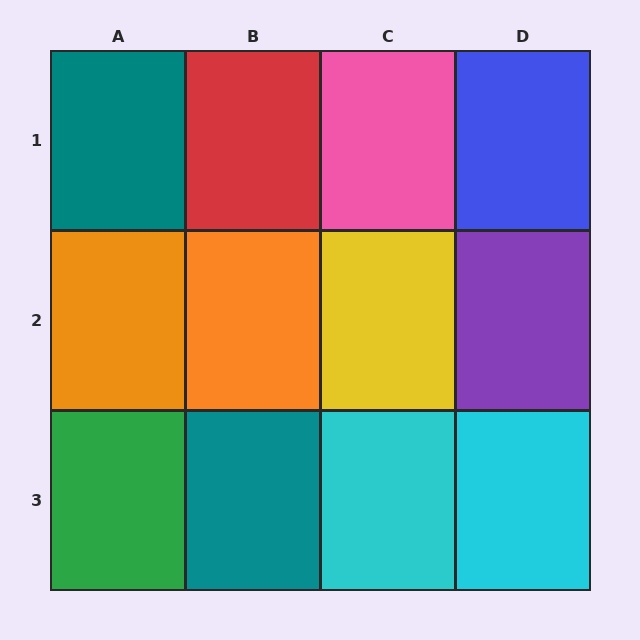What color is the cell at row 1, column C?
Pink.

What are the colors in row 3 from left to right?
Green, teal, cyan, cyan.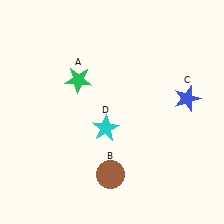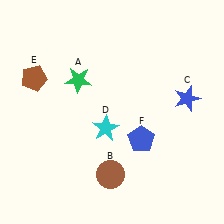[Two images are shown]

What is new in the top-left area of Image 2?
A brown pentagon (E) was added in the top-left area of Image 2.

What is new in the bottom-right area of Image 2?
A blue pentagon (F) was added in the bottom-right area of Image 2.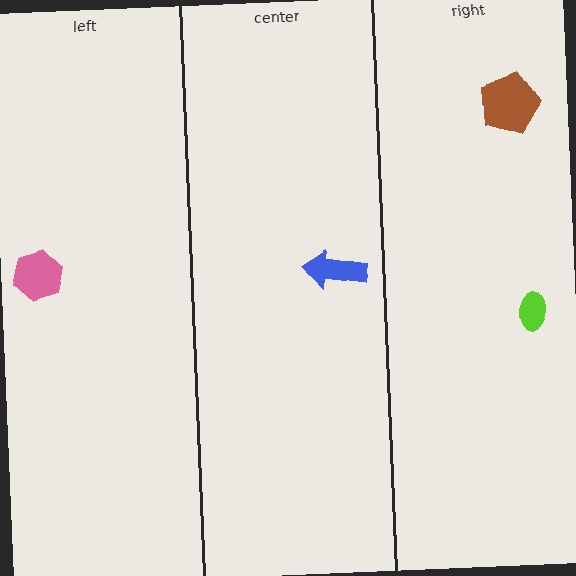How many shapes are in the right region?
2.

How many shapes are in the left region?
1.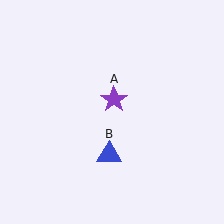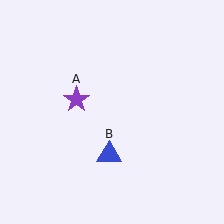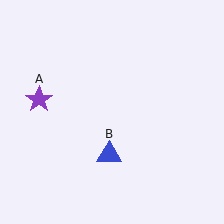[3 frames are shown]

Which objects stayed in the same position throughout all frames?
Blue triangle (object B) remained stationary.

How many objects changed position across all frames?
1 object changed position: purple star (object A).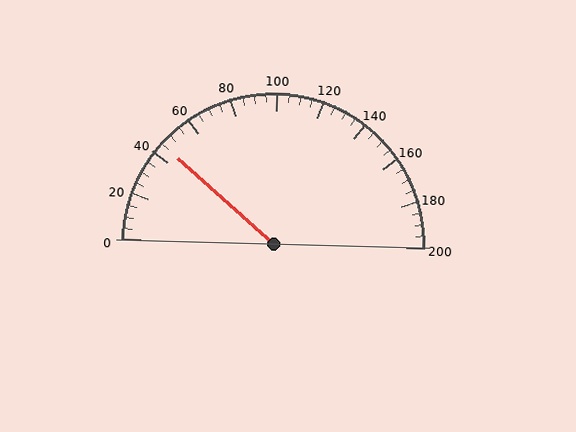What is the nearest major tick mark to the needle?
The nearest major tick mark is 40.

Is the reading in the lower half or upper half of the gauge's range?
The reading is in the lower half of the range (0 to 200).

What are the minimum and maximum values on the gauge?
The gauge ranges from 0 to 200.